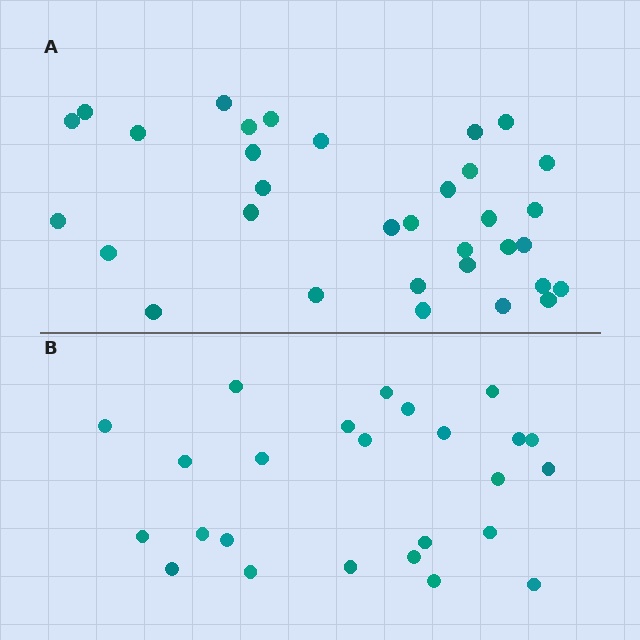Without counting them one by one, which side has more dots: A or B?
Region A (the top region) has more dots.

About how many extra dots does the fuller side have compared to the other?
Region A has roughly 8 or so more dots than region B.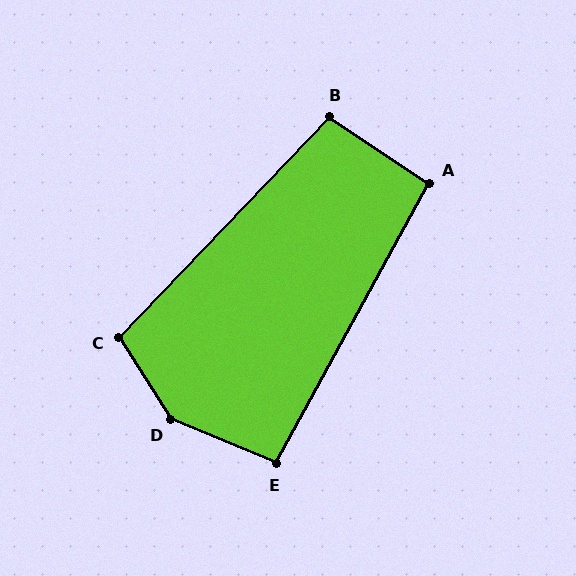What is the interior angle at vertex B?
Approximately 100 degrees (obtuse).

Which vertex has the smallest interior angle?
A, at approximately 95 degrees.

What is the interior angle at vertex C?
Approximately 104 degrees (obtuse).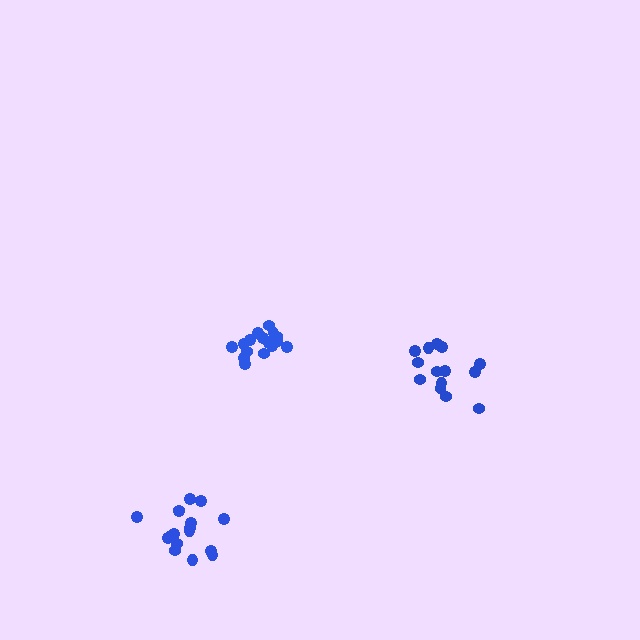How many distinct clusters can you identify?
There are 3 distinct clusters.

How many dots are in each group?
Group 1: 17 dots, Group 2: 17 dots, Group 3: 14 dots (48 total).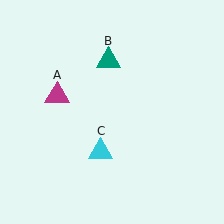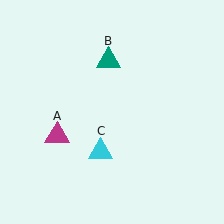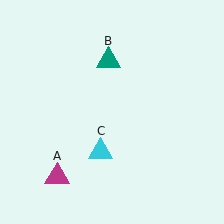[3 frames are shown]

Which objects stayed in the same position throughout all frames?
Teal triangle (object B) and cyan triangle (object C) remained stationary.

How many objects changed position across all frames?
1 object changed position: magenta triangle (object A).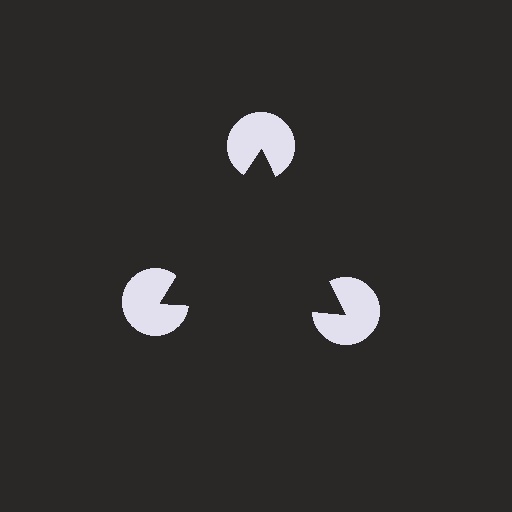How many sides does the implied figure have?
3 sides.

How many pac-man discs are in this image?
There are 3 — one at each vertex of the illusory triangle.